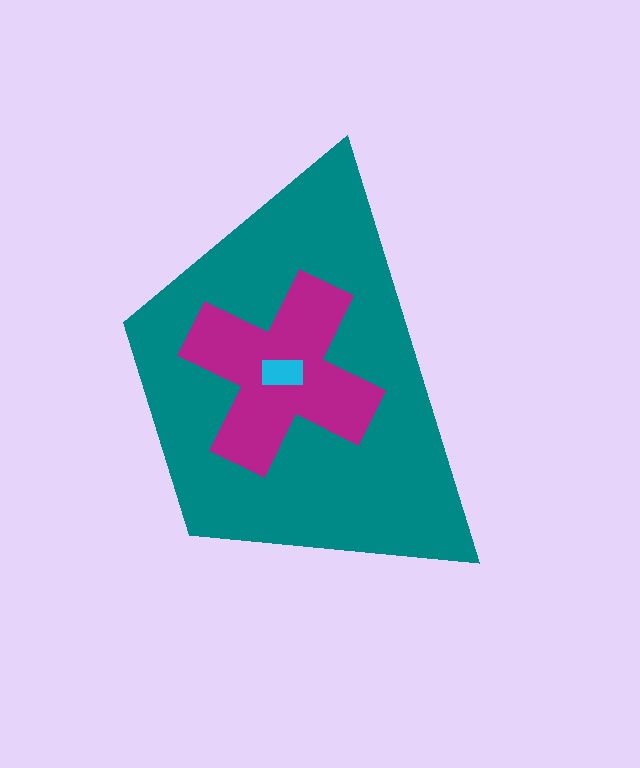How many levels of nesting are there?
3.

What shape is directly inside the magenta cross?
The cyan rectangle.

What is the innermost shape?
The cyan rectangle.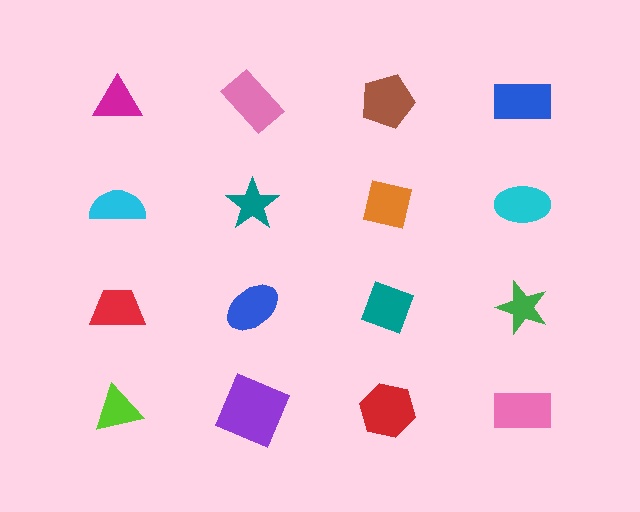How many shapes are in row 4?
4 shapes.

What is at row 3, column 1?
A red trapezoid.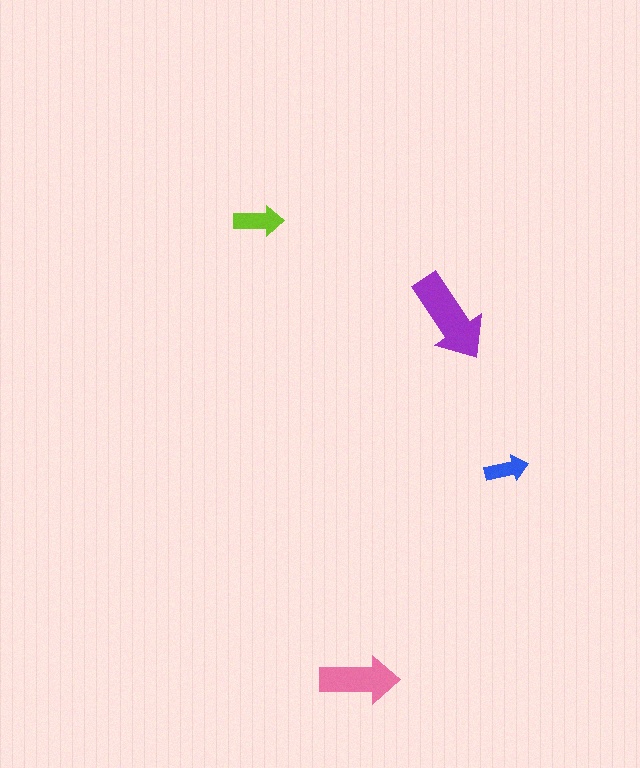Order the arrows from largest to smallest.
the purple one, the pink one, the lime one, the blue one.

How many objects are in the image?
There are 4 objects in the image.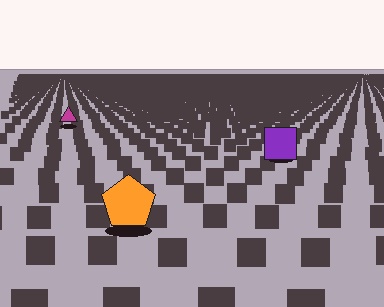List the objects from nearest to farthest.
From nearest to farthest: the orange pentagon, the purple square, the magenta triangle.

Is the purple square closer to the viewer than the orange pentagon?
No. The orange pentagon is closer — you can tell from the texture gradient: the ground texture is coarser near it.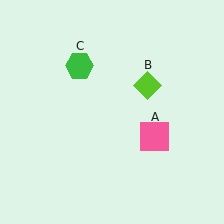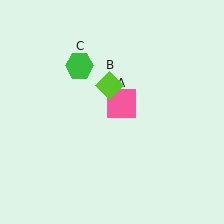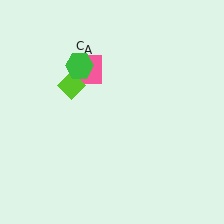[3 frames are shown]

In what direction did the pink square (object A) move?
The pink square (object A) moved up and to the left.